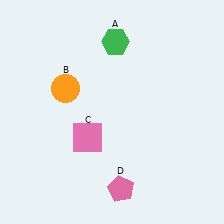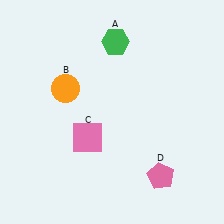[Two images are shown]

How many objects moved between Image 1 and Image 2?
1 object moved between the two images.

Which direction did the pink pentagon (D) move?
The pink pentagon (D) moved right.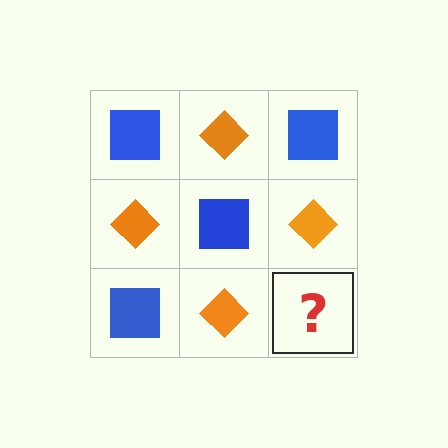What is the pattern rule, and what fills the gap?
The rule is that it alternates blue square and orange diamond in a checkerboard pattern. The gap should be filled with a blue square.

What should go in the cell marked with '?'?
The missing cell should contain a blue square.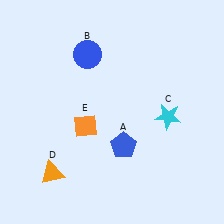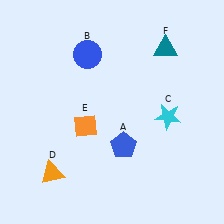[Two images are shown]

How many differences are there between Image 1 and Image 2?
There is 1 difference between the two images.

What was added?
A teal triangle (F) was added in Image 2.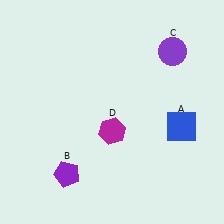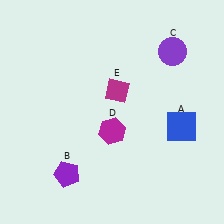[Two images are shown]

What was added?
A magenta diamond (E) was added in Image 2.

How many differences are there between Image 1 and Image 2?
There is 1 difference between the two images.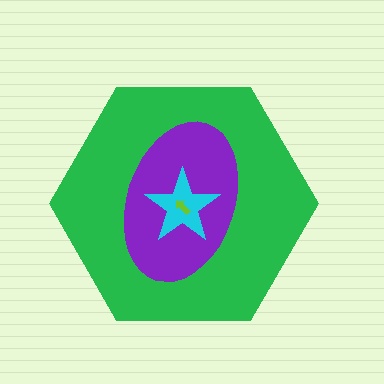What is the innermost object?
The lime arrow.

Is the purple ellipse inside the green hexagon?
Yes.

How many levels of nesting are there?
4.